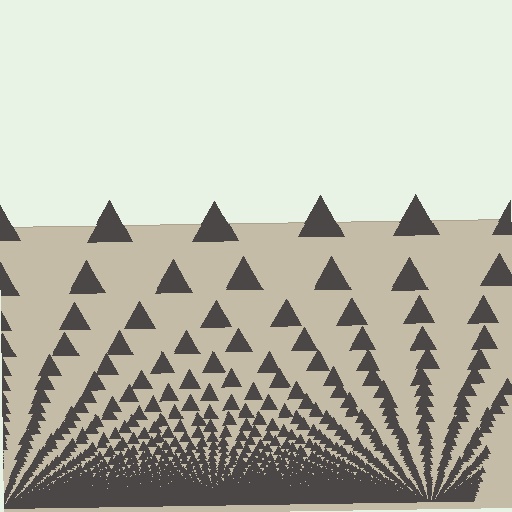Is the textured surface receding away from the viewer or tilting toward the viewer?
The surface appears to tilt toward the viewer. Texture elements get larger and sparser toward the top.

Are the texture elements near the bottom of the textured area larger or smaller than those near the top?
Smaller. The gradient is inverted — elements near the bottom are smaller and denser.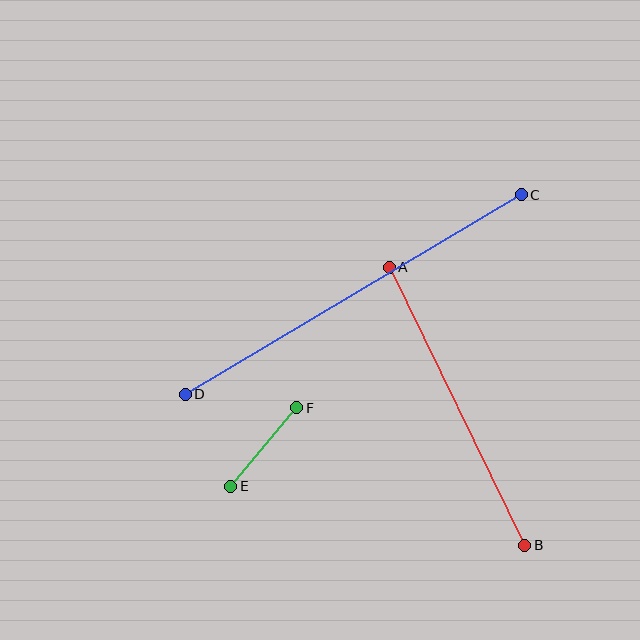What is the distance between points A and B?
The distance is approximately 309 pixels.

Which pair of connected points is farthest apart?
Points C and D are farthest apart.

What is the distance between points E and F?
The distance is approximately 103 pixels.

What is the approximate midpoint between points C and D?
The midpoint is at approximately (353, 295) pixels.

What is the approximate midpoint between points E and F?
The midpoint is at approximately (264, 447) pixels.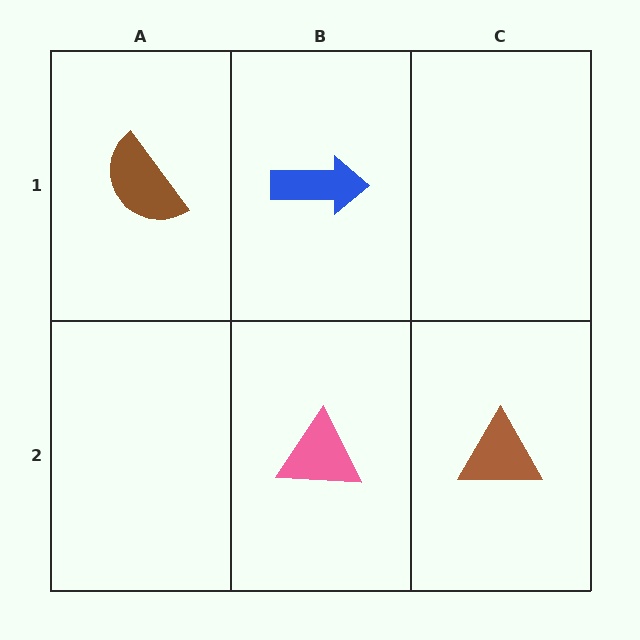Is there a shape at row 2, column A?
No, that cell is empty.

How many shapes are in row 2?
2 shapes.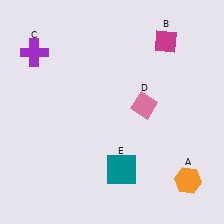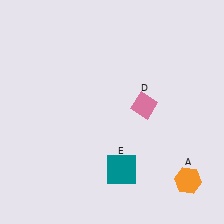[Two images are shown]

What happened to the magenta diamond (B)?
The magenta diamond (B) was removed in Image 2. It was in the top-right area of Image 1.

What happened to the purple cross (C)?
The purple cross (C) was removed in Image 2. It was in the top-left area of Image 1.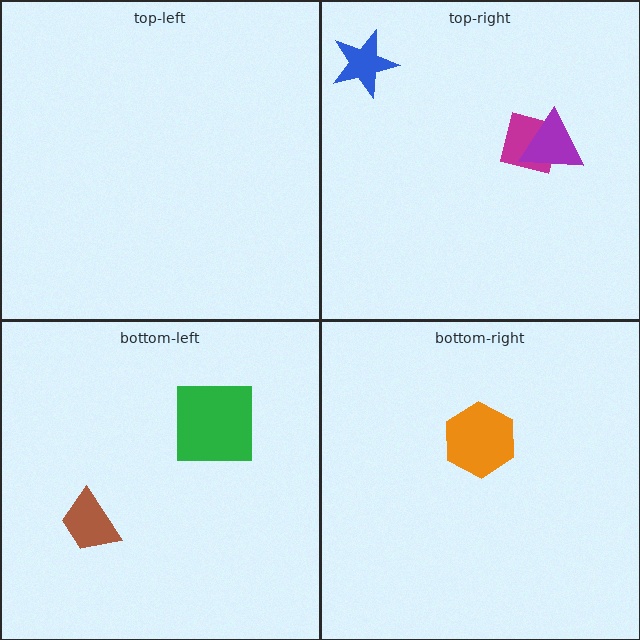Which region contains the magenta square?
The top-right region.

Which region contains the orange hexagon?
The bottom-right region.